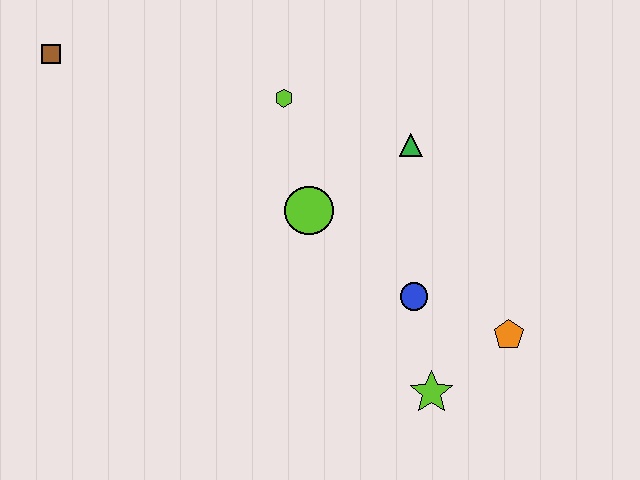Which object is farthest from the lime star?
The brown square is farthest from the lime star.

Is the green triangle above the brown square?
No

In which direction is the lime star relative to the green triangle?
The lime star is below the green triangle.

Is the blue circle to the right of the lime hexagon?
Yes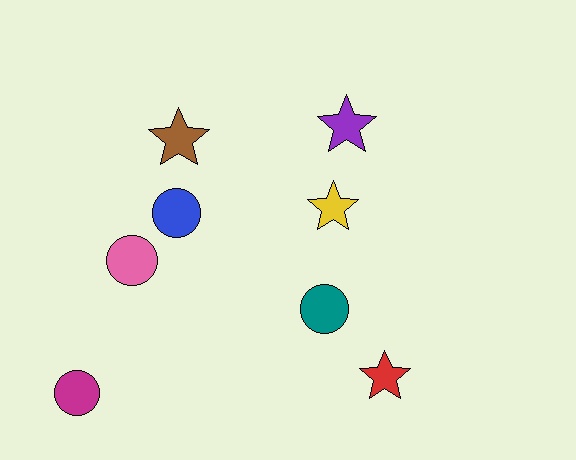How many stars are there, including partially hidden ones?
There are 4 stars.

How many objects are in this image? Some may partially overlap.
There are 8 objects.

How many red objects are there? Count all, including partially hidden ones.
There is 1 red object.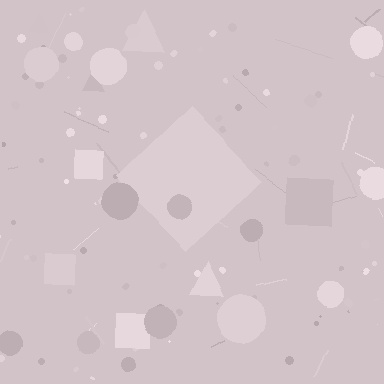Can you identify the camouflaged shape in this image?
The camouflaged shape is a diamond.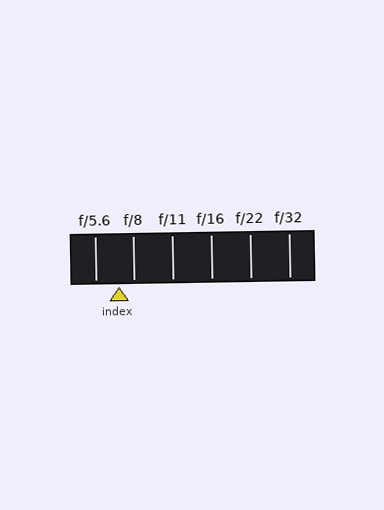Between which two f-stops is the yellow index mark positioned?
The index mark is between f/5.6 and f/8.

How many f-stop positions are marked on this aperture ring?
There are 6 f-stop positions marked.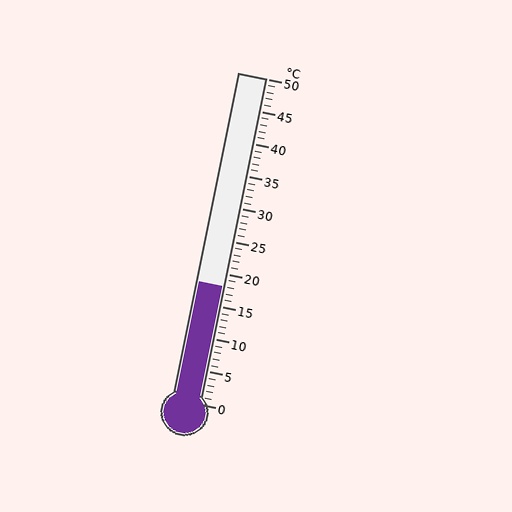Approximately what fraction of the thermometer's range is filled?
The thermometer is filled to approximately 35% of its range.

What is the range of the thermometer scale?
The thermometer scale ranges from 0°C to 50°C.